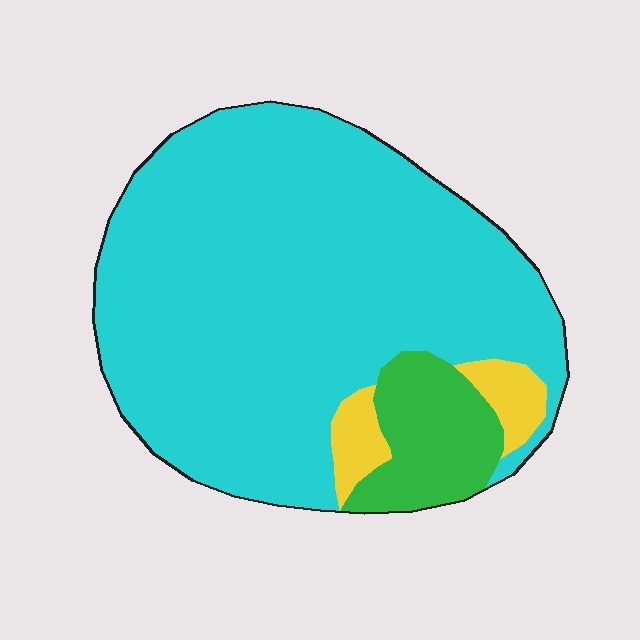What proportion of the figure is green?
Green covers about 10% of the figure.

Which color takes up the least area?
Yellow, at roughly 5%.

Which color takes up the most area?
Cyan, at roughly 80%.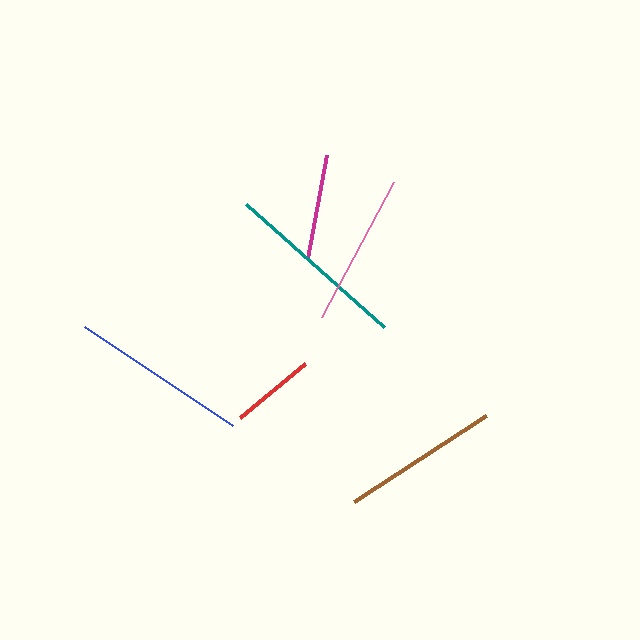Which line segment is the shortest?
The red line is the shortest at approximately 84 pixels.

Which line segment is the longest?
The teal line is the longest at approximately 185 pixels.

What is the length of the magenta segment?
The magenta segment is approximately 104 pixels long.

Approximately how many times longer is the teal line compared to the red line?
The teal line is approximately 2.2 times the length of the red line.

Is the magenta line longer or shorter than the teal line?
The teal line is longer than the magenta line.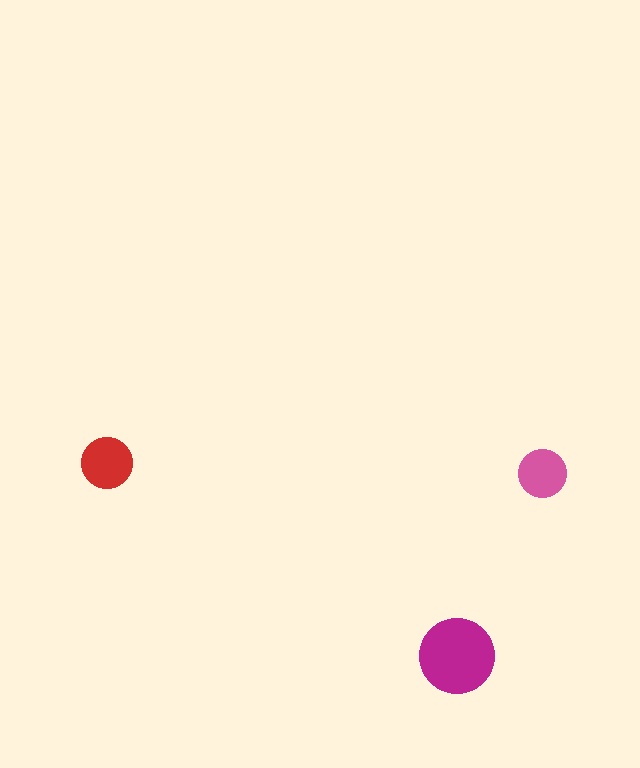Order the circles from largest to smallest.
the magenta one, the red one, the pink one.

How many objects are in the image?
There are 3 objects in the image.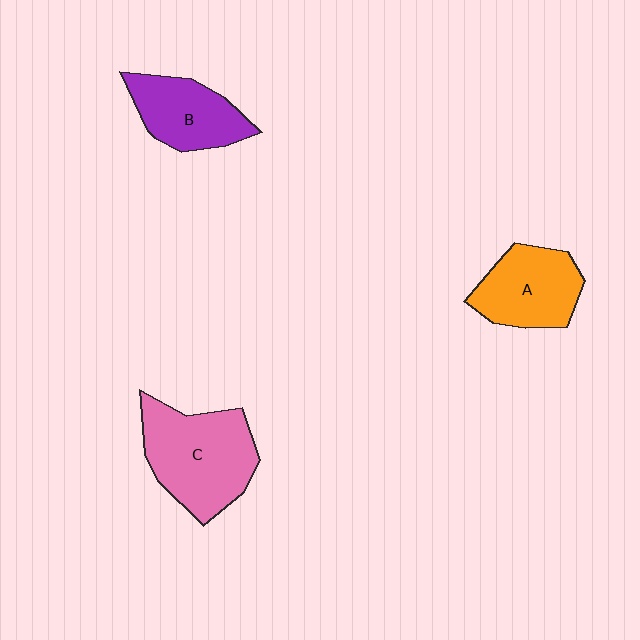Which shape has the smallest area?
Shape B (purple).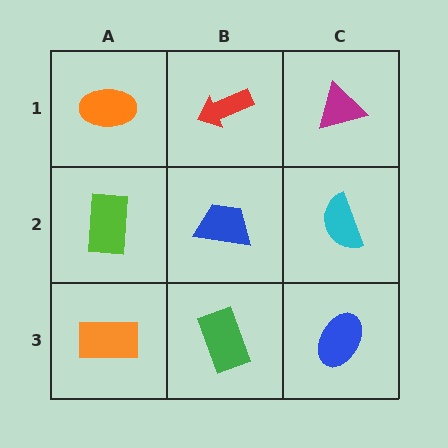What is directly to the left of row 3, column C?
A green rectangle.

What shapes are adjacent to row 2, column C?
A magenta triangle (row 1, column C), a blue ellipse (row 3, column C), a blue trapezoid (row 2, column B).